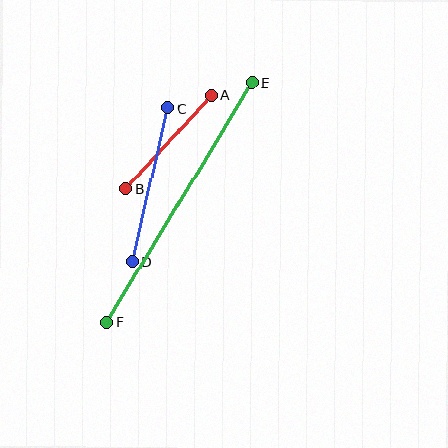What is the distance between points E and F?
The distance is approximately 280 pixels.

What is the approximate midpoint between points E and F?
The midpoint is at approximately (179, 202) pixels.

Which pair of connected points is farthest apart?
Points E and F are farthest apart.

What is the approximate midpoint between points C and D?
The midpoint is at approximately (150, 185) pixels.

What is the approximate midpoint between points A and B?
The midpoint is at approximately (169, 142) pixels.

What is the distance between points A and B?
The distance is approximately 127 pixels.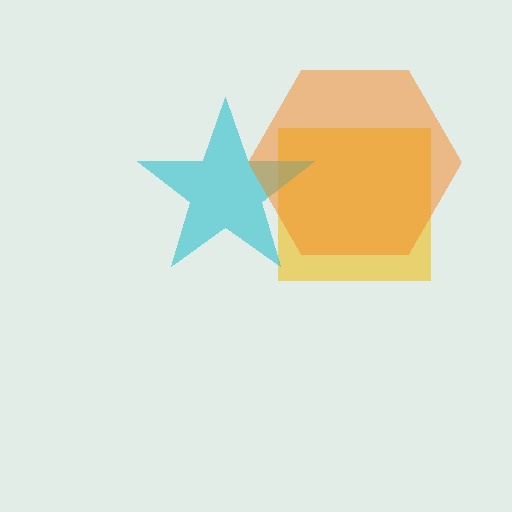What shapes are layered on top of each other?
The layered shapes are: a yellow square, a cyan star, an orange hexagon.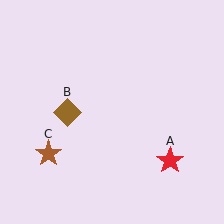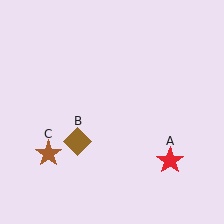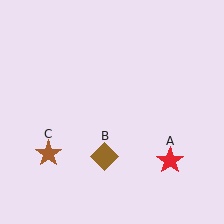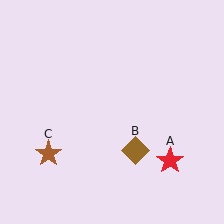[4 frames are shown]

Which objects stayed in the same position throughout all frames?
Red star (object A) and brown star (object C) remained stationary.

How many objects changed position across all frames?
1 object changed position: brown diamond (object B).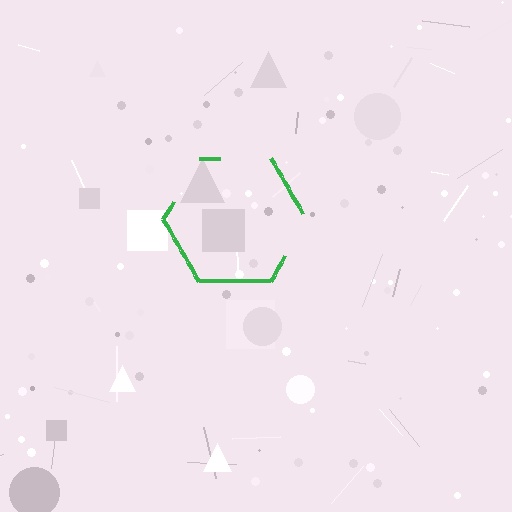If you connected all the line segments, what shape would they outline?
They would outline a hexagon.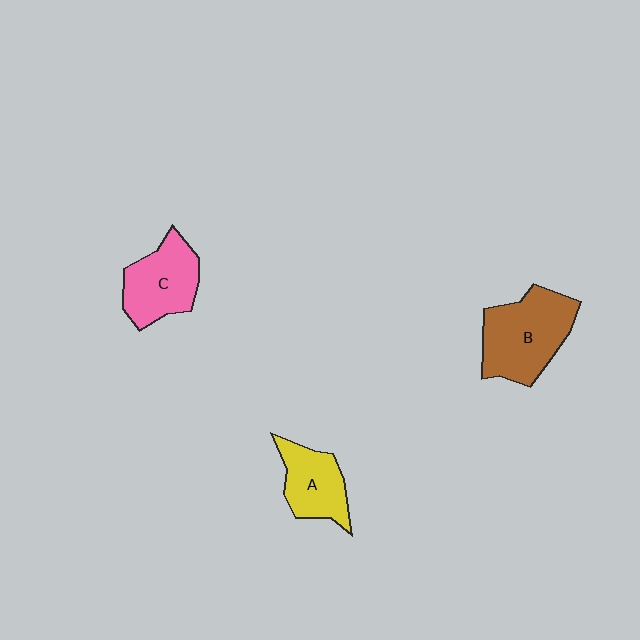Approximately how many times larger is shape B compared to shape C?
Approximately 1.3 times.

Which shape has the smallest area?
Shape A (yellow).